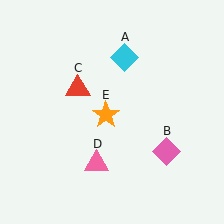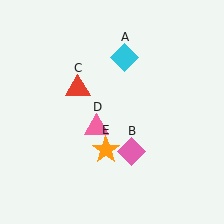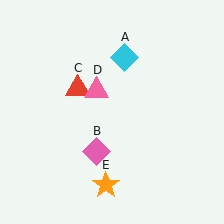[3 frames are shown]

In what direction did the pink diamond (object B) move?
The pink diamond (object B) moved left.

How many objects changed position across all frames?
3 objects changed position: pink diamond (object B), pink triangle (object D), orange star (object E).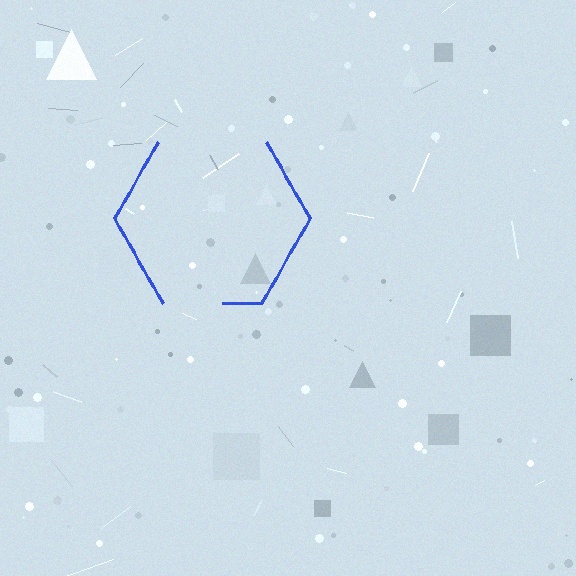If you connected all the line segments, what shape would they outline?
They would outline a hexagon.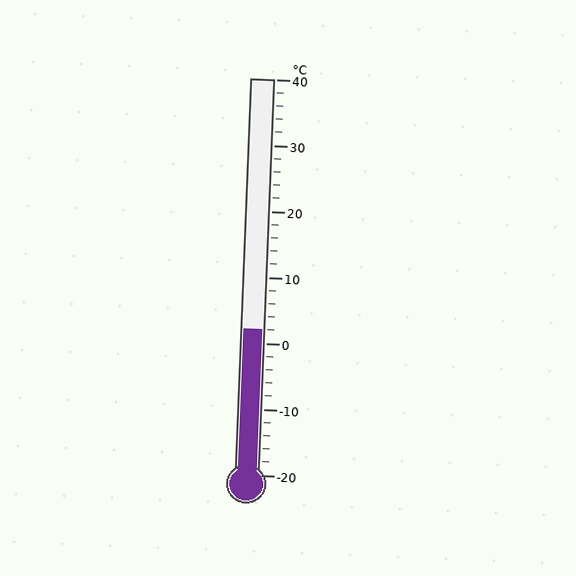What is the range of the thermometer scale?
The thermometer scale ranges from -20°C to 40°C.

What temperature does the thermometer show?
The thermometer shows approximately 2°C.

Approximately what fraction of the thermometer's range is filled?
The thermometer is filled to approximately 35% of its range.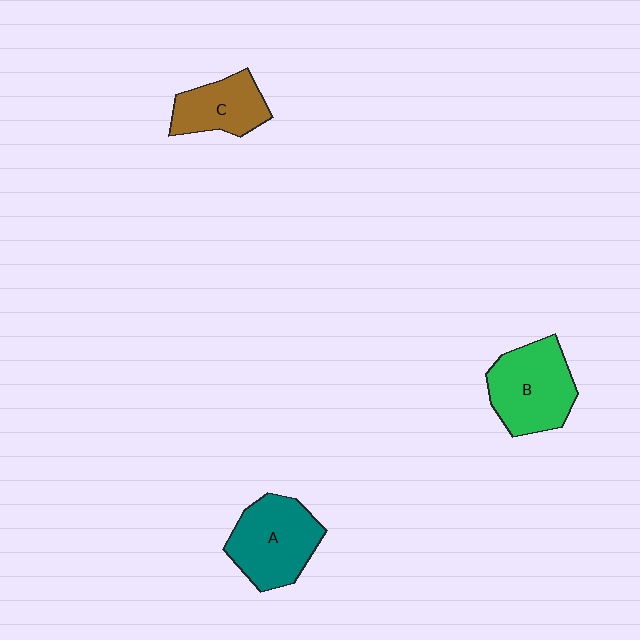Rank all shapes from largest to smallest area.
From largest to smallest: B (green), A (teal), C (brown).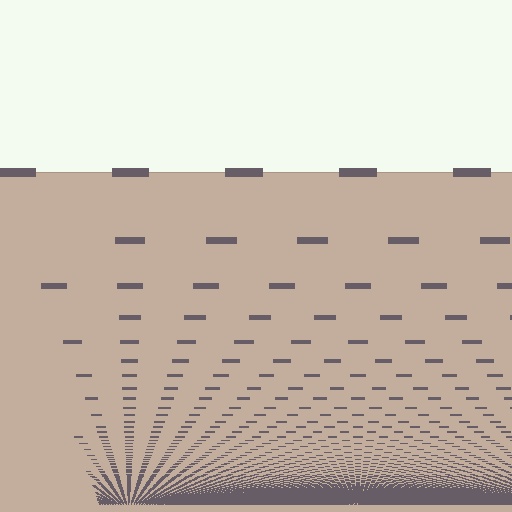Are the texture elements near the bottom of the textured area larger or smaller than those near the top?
Smaller. The gradient is inverted — elements near the bottom are smaller and denser.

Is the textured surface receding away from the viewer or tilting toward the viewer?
The surface appears to tilt toward the viewer. Texture elements get larger and sparser toward the top.